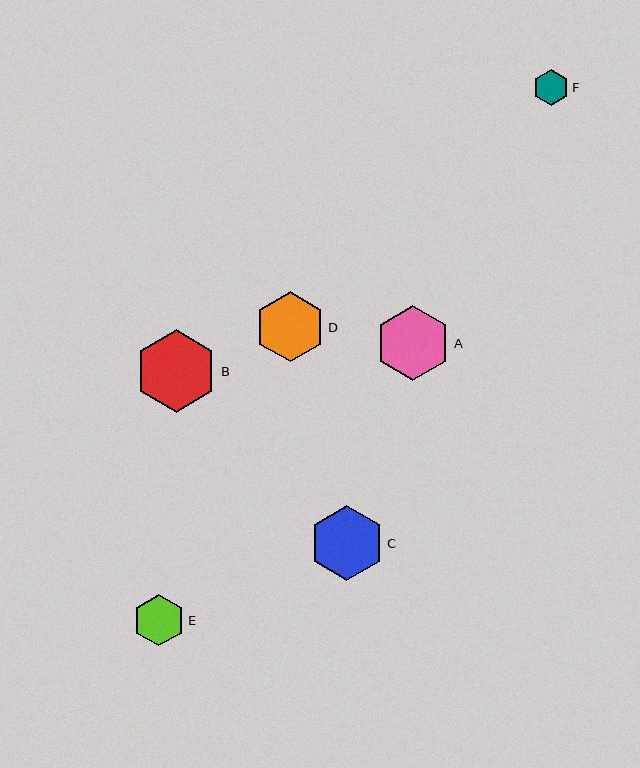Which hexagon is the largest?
Hexagon B is the largest with a size of approximately 82 pixels.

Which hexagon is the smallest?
Hexagon F is the smallest with a size of approximately 36 pixels.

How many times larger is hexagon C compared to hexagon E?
Hexagon C is approximately 1.4 times the size of hexagon E.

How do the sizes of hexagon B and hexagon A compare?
Hexagon B and hexagon A are approximately the same size.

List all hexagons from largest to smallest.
From largest to smallest: B, A, C, D, E, F.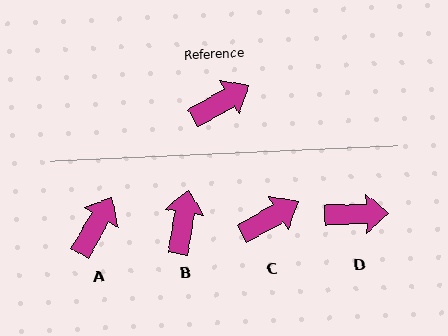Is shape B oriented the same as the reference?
No, it is off by about 50 degrees.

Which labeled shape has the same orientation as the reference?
C.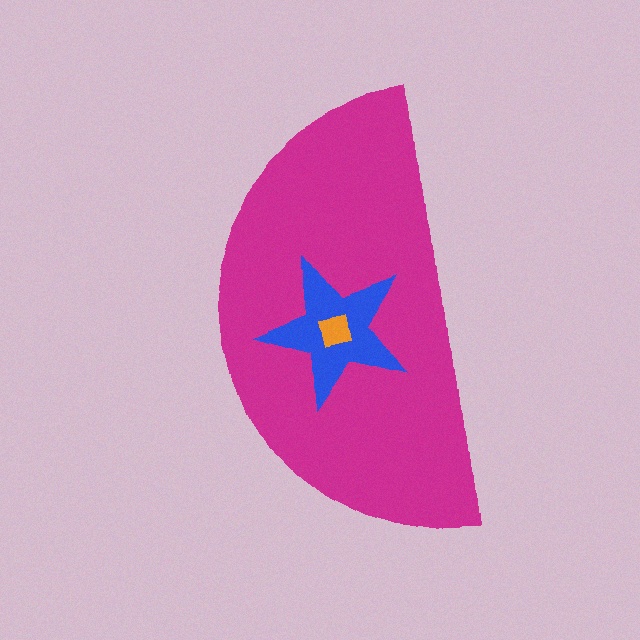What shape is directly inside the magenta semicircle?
The blue star.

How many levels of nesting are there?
3.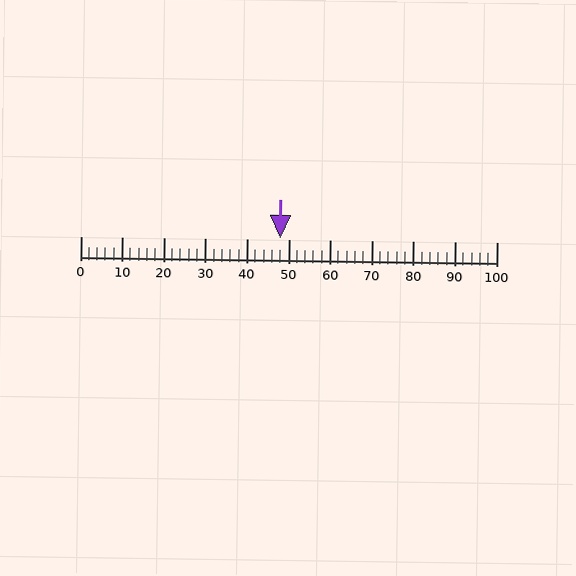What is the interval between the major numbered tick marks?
The major tick marks are spaced 10 units apart.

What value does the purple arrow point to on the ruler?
The purple arrow points to approximately 48.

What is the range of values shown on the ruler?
The ruler shows values from 0 to 100.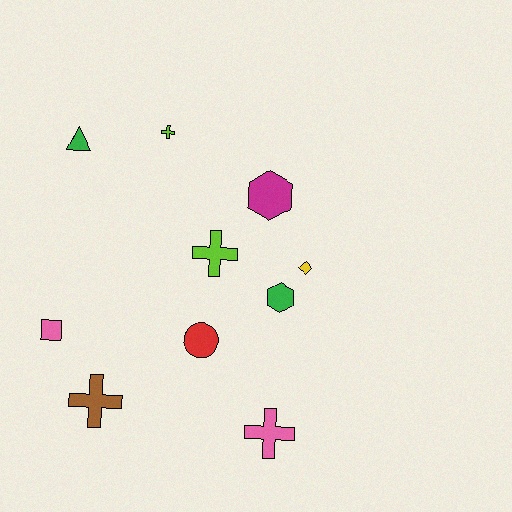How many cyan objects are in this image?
There are no cyan objects.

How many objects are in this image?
There are 10 objects.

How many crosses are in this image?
There are 4 crosses.